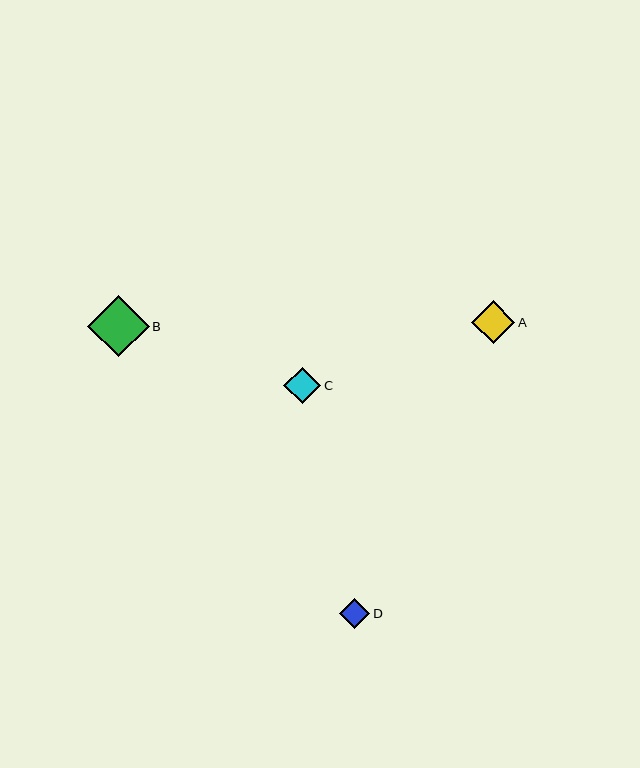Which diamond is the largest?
Diamond B is the largest with a size of approximately 61 pixels.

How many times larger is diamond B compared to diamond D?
Diamond B is approximately 2.0 times the size of diamond D.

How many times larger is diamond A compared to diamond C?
Diamond A is approximately 1.2 times the size of diamond C.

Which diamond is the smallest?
Diamond D is the smallest with a size of approximately 30 pixels.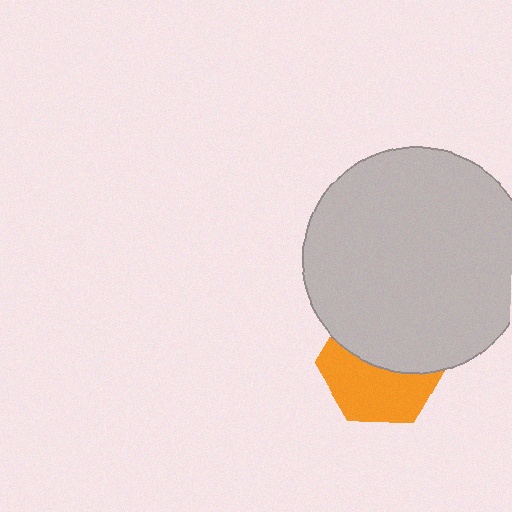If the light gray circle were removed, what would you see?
You would see the complete orange hexagon.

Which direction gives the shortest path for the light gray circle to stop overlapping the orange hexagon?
Moving up gives the shortest separation.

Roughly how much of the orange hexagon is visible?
About half of it is visible (roughly 50%).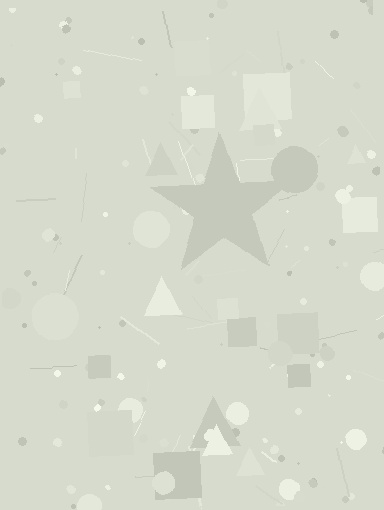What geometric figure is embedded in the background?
A star is embedded in the background.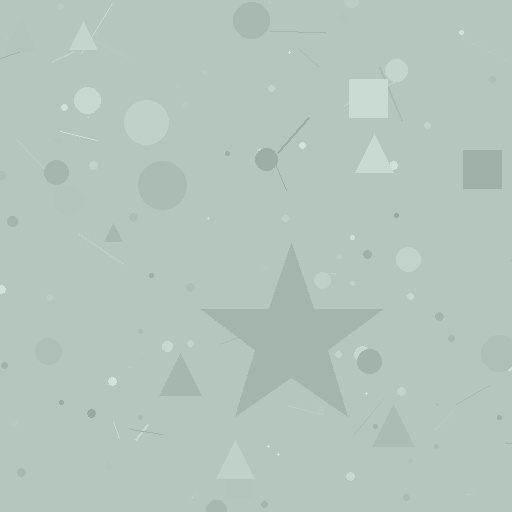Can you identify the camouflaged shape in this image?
The camouflaged shape is a star.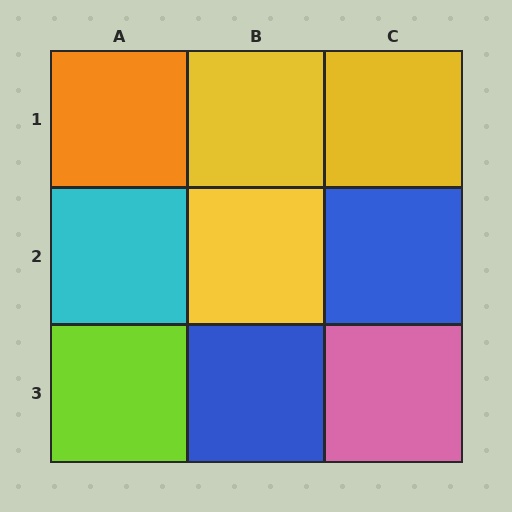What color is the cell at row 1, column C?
Yellow.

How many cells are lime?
1 cell is lime.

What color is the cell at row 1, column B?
Yellow.